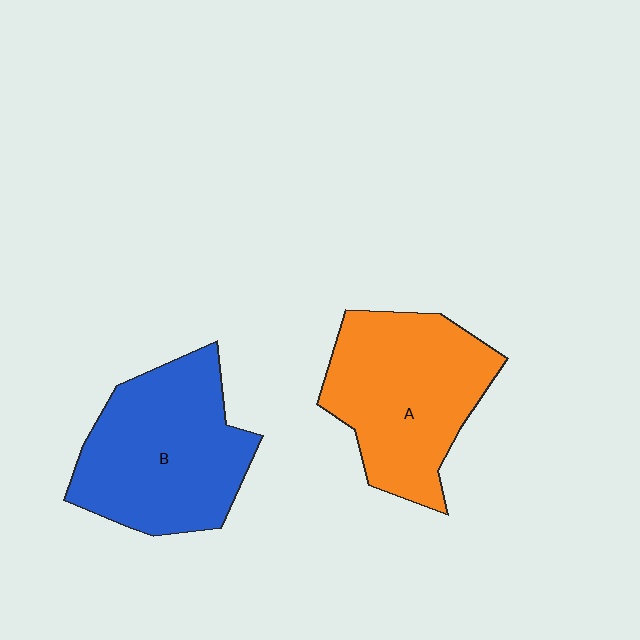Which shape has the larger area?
Shape B (blue).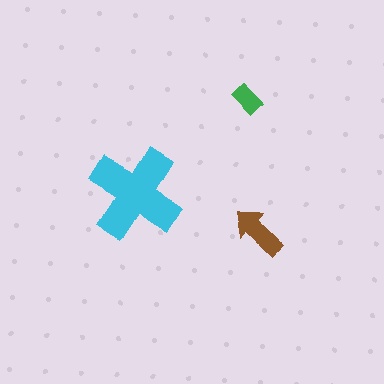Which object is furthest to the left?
The cyan cross is leftmost.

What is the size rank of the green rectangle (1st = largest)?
3rd.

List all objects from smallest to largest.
The green rectangle, the brown arrow, the cyan cross.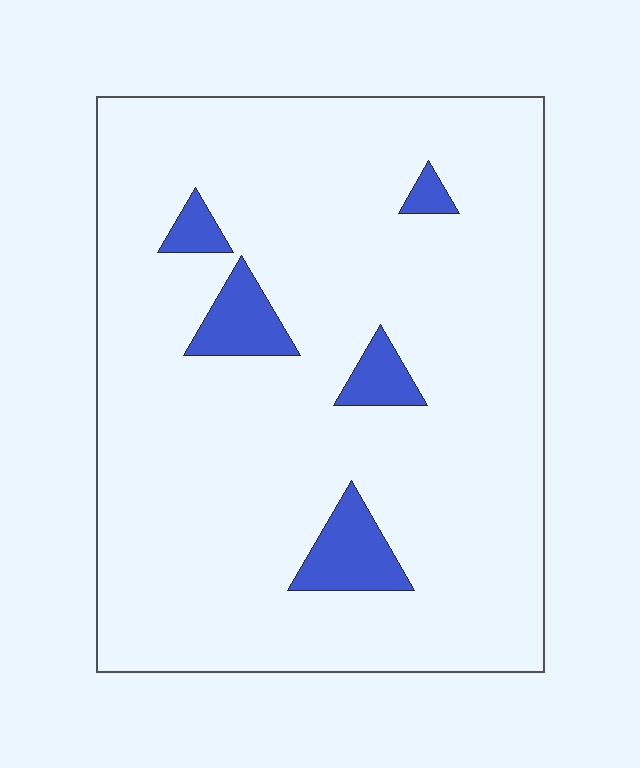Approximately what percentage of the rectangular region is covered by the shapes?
Approximately 10%.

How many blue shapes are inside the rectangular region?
5.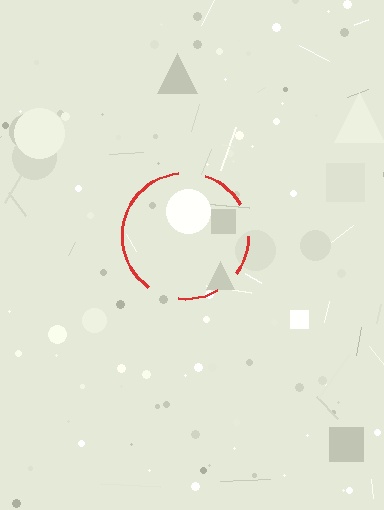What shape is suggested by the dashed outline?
The dashed outline suggests a circle.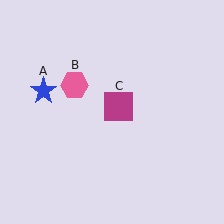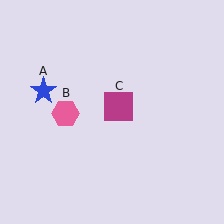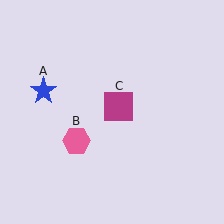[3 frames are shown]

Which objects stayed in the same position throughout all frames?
Blue star (object A) and magenta square (object C) remained stationary.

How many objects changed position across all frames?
1 object changed position: pink hexagon (object B).